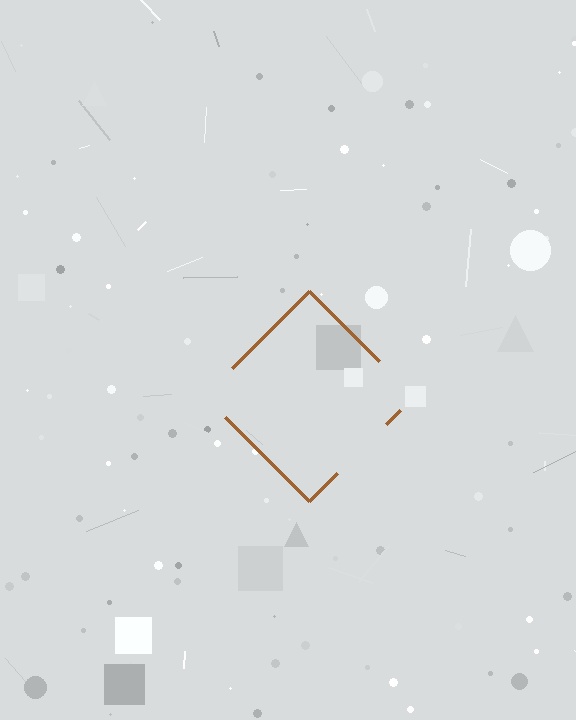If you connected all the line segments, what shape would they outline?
They would outline a diamond.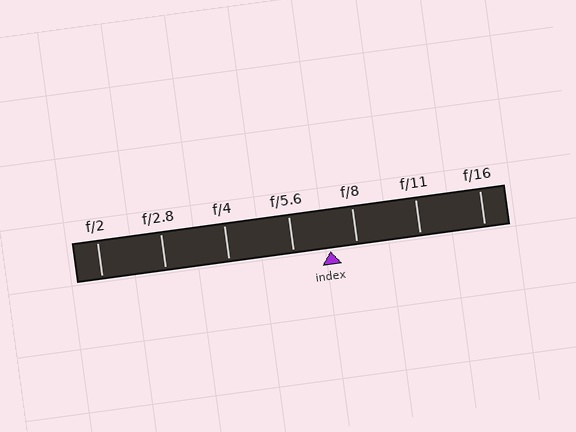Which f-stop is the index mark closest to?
The index mark is closest to f/8.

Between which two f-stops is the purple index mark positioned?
The index mark is between f/5.6 and f/8.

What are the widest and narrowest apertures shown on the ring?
The widest aperture shown is f/2 and the narrowest is f/16.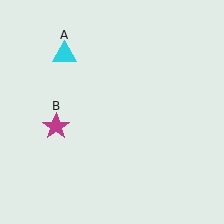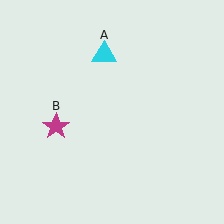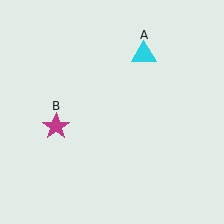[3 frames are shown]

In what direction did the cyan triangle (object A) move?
The cyan triangle (object A) moved right.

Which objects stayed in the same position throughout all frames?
Magenta star (object B) remained stationary.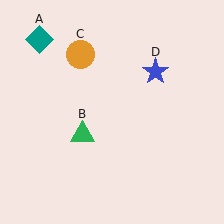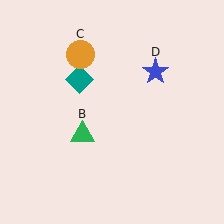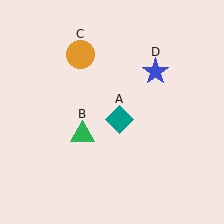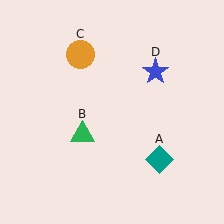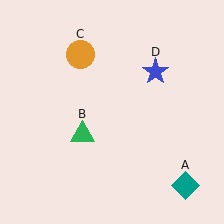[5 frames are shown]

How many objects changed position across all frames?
1 object changed position: teal diamond (object A).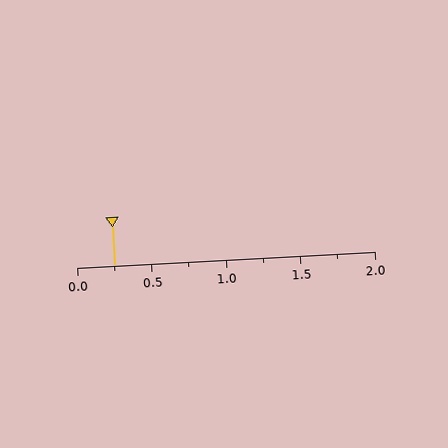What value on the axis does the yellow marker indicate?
The marker indicates approximately 0.25.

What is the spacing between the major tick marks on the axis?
The major ticks are spaced 0.5 apart.